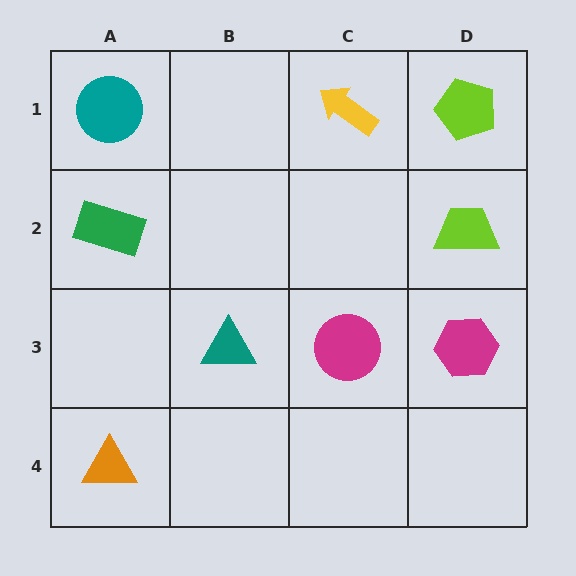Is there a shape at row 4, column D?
No, that cell is empty.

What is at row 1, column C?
A yellow arrow.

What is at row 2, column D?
A lime trapezoid.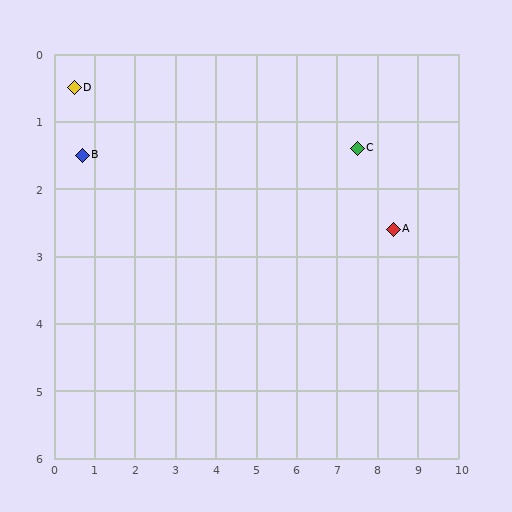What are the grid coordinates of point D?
Point D is at approximately (0.5, 0.5).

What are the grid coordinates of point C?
Point C is at approximately (7.5, 1.4).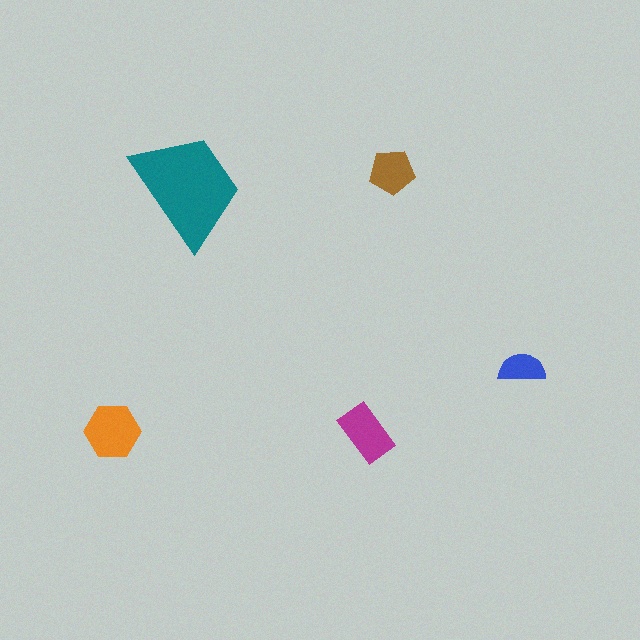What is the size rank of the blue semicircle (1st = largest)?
5th.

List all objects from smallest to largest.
The blue semicircle, the brown pentagon, the magenta rectangle, the orange hexagon, the teal trapezoid.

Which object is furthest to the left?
The orange hexagon is leftmost.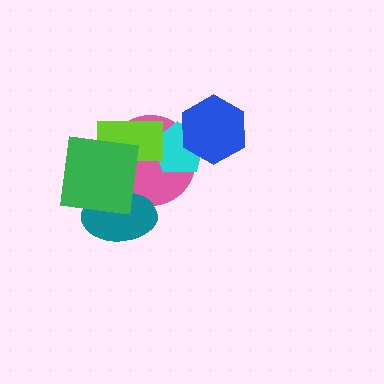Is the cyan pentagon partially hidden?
Yes, it is partially covered by another shape.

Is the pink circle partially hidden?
Yes, it is partially covered by another shape.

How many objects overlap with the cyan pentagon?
3 objects overlap with the cyan pentagon.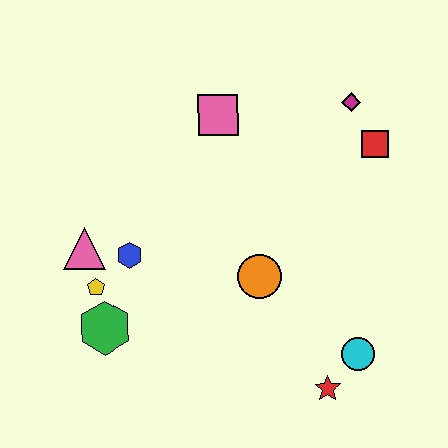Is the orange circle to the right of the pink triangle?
Yes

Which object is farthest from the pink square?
The red star is farthest from the pink square.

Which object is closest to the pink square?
The magenta diamond is closest to the pink square.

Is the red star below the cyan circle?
Yes